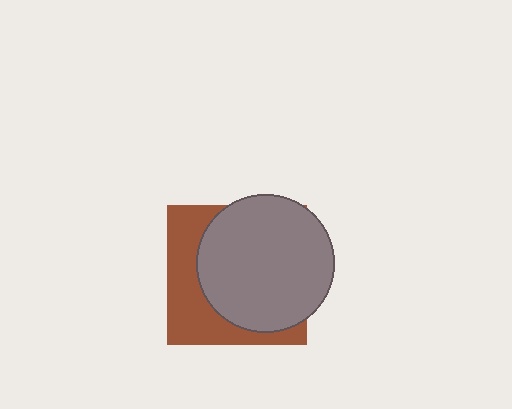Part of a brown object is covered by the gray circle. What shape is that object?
It is a square.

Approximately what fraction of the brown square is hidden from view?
Roughly 64% of the brown square is hidden behind the gray circle.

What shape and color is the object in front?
The object in front is a gray circle.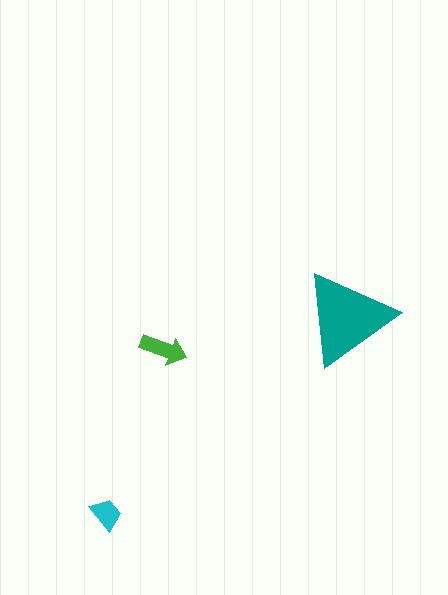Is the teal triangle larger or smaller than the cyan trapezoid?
Larger.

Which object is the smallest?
The cyan trapezoid.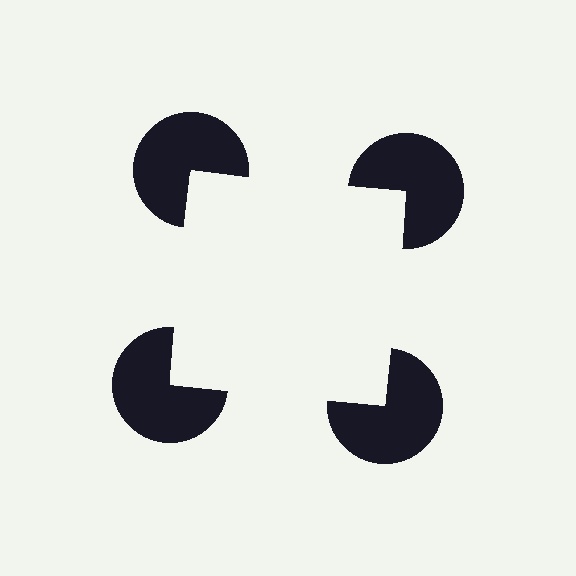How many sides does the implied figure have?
4 sides.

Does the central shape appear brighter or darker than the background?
It typically appears slightly brighter than the background, even though no actual brightness change is drawn.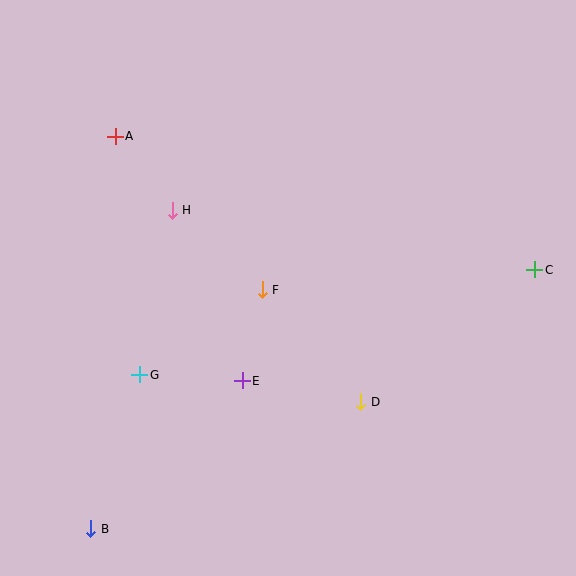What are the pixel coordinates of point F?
Point F is at (262, 290).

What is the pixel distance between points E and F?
The distance between E and F is 93 pixels.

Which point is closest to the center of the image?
Point F at (262, 290) is closest to the center.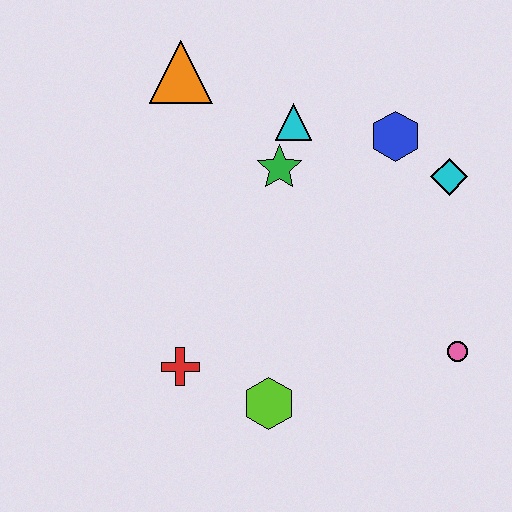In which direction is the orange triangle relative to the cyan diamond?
The orange triangle is to the left of the cyan diamond.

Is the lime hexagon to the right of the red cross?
Yes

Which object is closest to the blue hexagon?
The cyan diamond is closest to the blue hexagon.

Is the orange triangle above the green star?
Yes